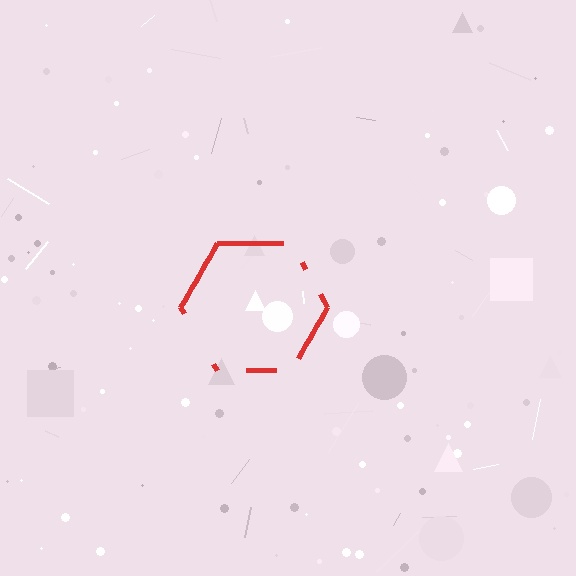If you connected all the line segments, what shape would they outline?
They would outline a hexagon.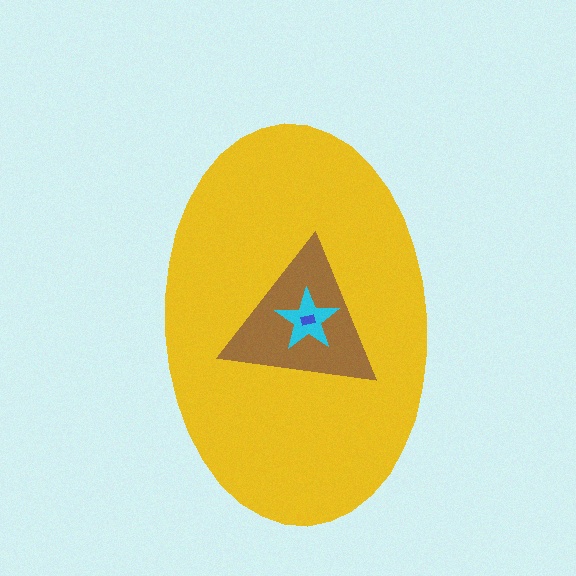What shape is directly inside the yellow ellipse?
The brown triangle.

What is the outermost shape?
The yellow ellipse.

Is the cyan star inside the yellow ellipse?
Yes.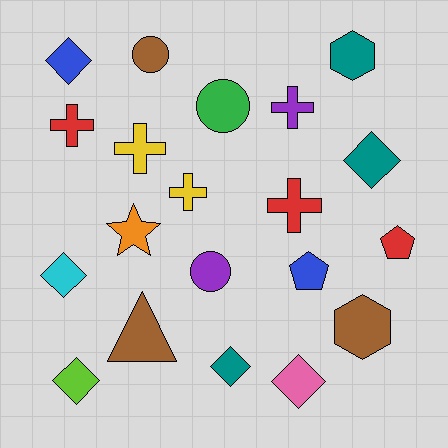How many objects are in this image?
There are 20 objects.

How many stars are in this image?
There is 1 star.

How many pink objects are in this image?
There is 1 pink object.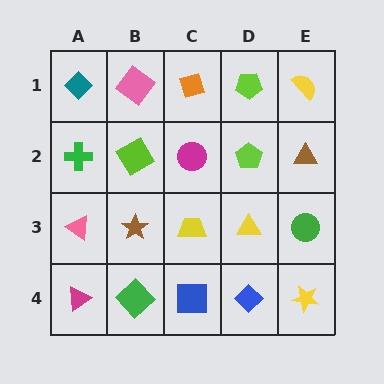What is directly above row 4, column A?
A pink triangle.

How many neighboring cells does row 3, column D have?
4.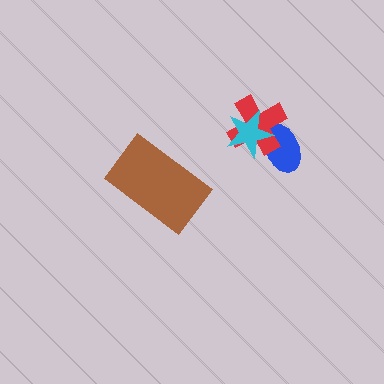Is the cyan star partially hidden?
No, no other shape covers it.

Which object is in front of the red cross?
The cyan star is in front of the red cross.